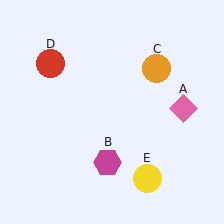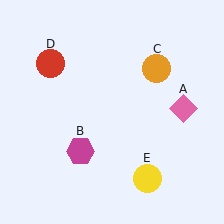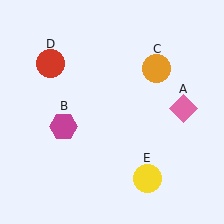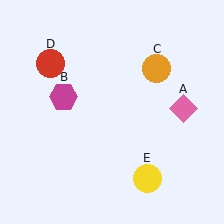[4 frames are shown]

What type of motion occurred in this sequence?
The magenta hexagon (object B) rotated clockwise around the center of the scene.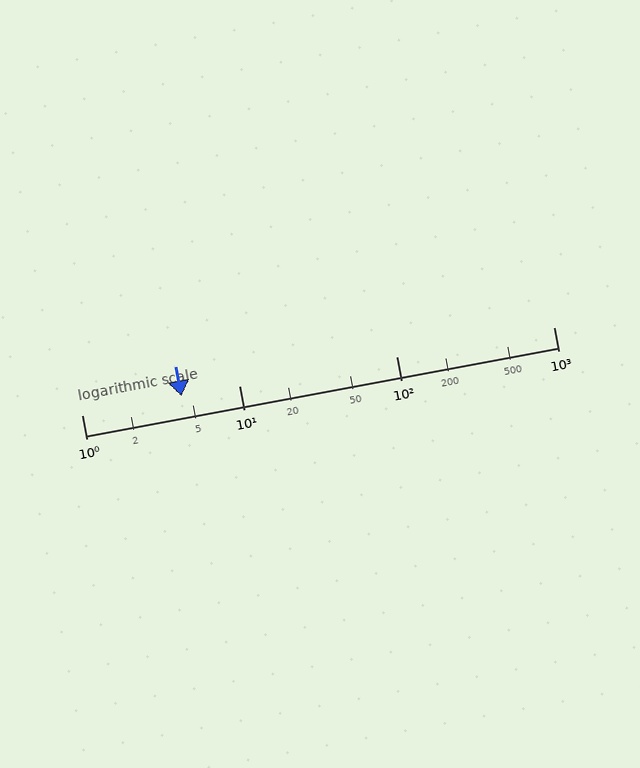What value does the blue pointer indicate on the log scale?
The pointer indicates approximately 4.3.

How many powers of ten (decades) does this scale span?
The scale spans 3 decades, from 1 to 1000.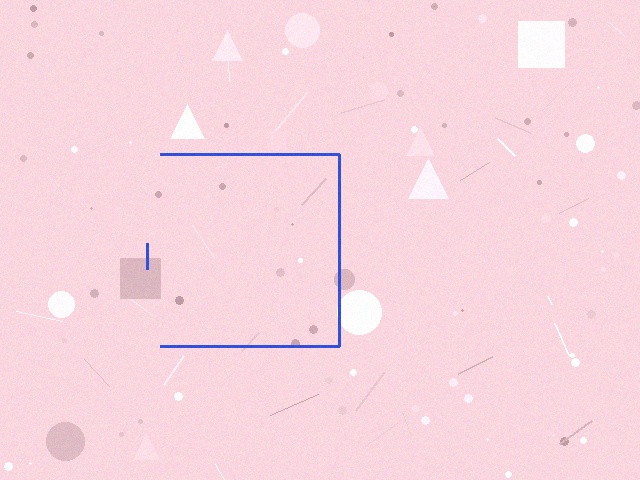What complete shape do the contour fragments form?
The contour fragments form a square.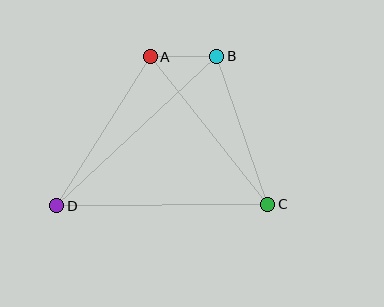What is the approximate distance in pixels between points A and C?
The distance between A and C is approximately 188 pixels.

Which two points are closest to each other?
Points A and B are closest to each other.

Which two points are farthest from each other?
Points B and D are farthest from each other.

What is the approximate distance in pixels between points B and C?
The distance between B and C is approximately 157 pixels.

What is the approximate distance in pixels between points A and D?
The distance between A and D is approximately 176 pixels.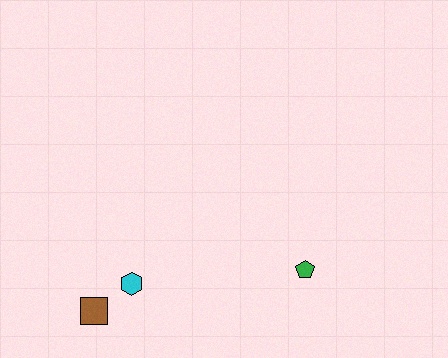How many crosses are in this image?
There are no crosses.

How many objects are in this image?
There are 3 objects.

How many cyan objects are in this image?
There is 1 cyan object.